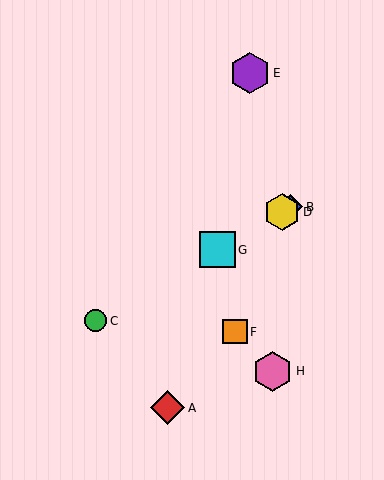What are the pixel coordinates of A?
Object A is at (168, 408).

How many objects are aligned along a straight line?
4 objects (B, C, D, G) are aligned along a straight line.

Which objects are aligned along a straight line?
Objects B, C, D, G are aligned along a straight line.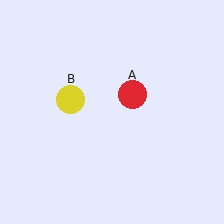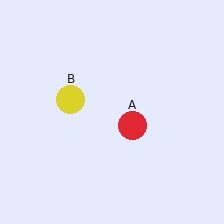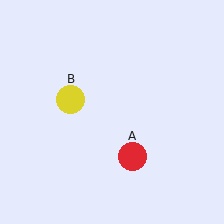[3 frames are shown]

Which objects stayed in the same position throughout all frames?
Yellow circle (object B) remained stationary.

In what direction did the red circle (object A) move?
The red circle (object A) moved down.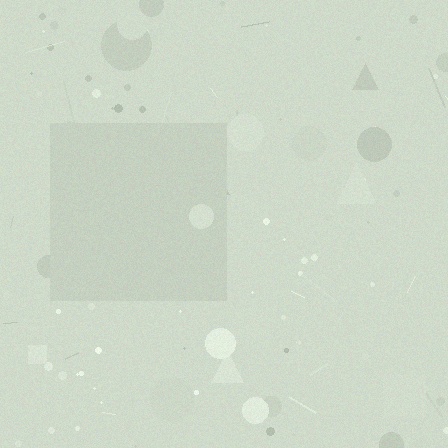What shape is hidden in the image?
A square is hidden in the image.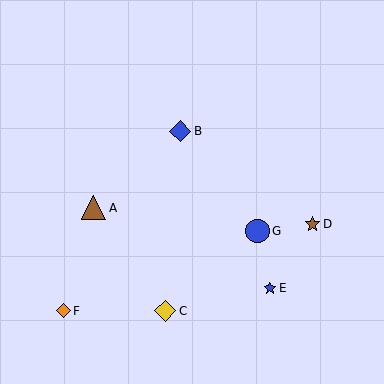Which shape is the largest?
The brown triangle (labeled A) is the largest.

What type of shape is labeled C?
Shape C is a yellow diamond.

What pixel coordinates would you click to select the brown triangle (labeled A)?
Click at (94, 208) to select the brown triangle A.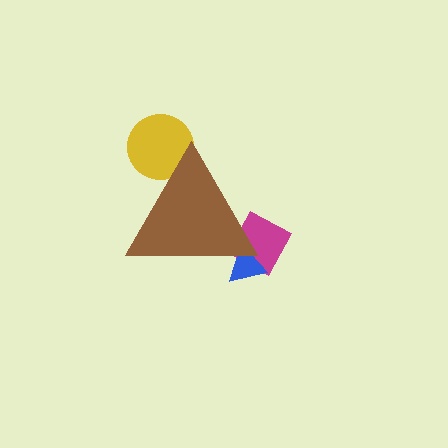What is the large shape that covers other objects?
A brown triangle.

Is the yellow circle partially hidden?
Yes, the yellow circle is partially hidden behind the brown triangle.